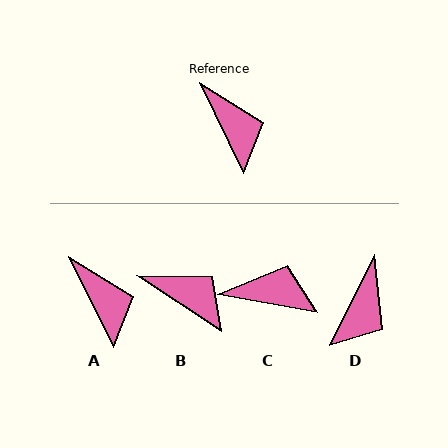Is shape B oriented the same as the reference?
No, it is off by about 31 degrees.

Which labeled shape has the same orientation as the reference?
A.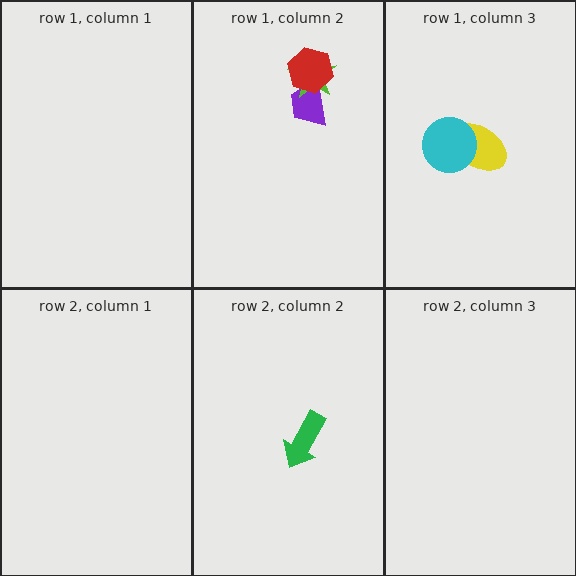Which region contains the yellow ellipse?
The row 1, column 3 region.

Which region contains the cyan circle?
The row 1, column 3 region.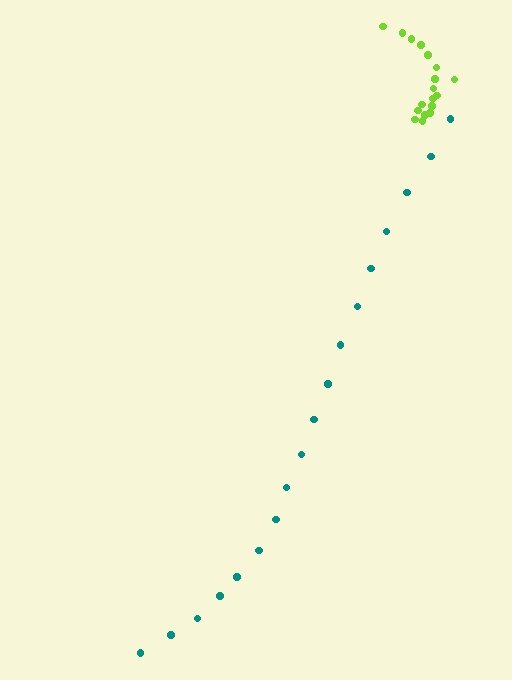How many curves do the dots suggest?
There are 2 distinct paths.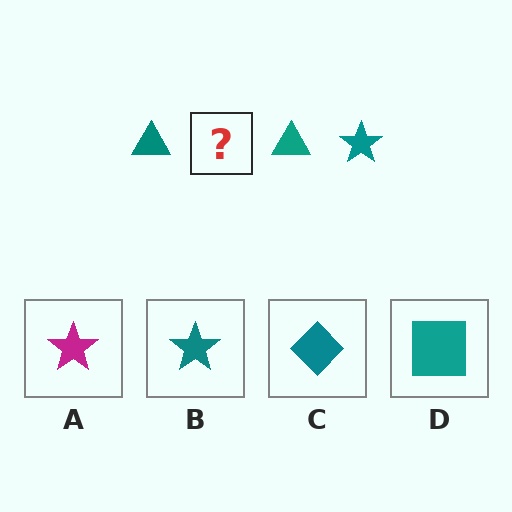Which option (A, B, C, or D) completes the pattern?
B.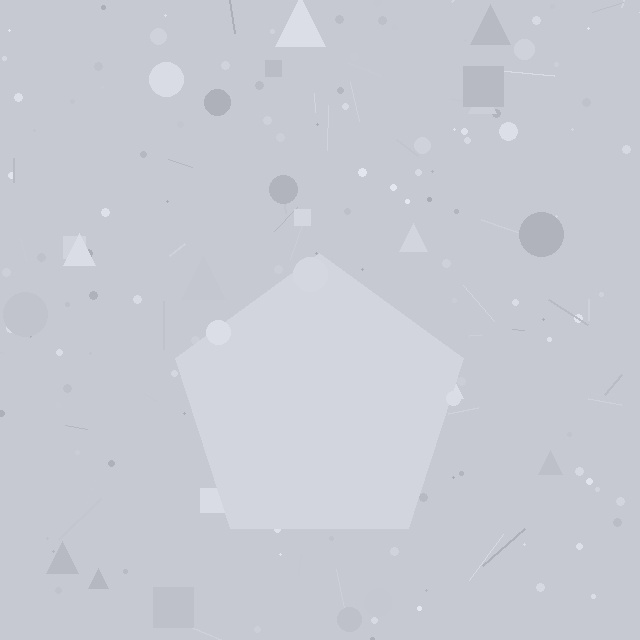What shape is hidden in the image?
A pentagon is hidden in the image.